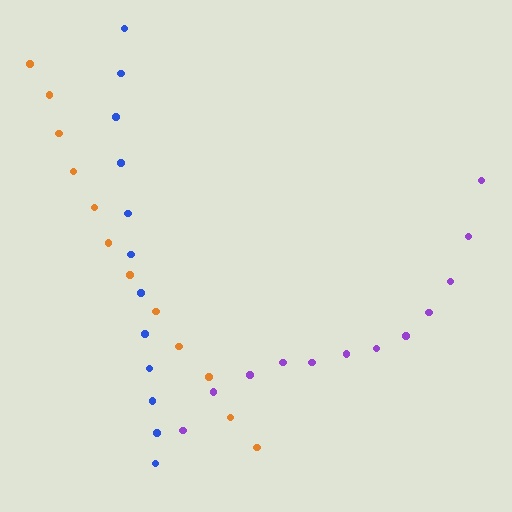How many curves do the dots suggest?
There are 3 distinct paths.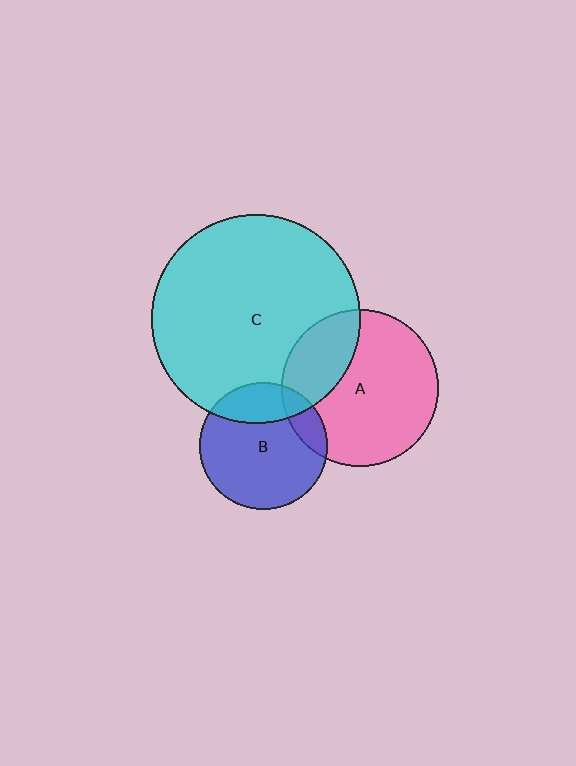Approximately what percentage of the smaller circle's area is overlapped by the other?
Approximately 25%.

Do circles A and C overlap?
Yes.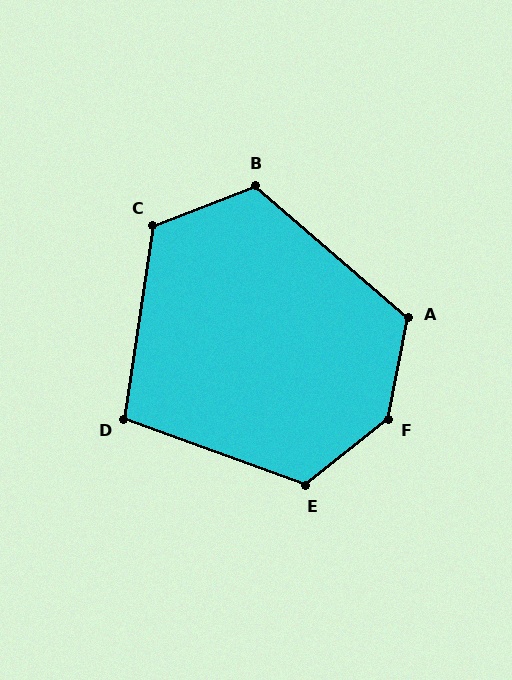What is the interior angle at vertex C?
Approximately 120 degrees (obtuse).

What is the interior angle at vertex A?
Approximately 119 degrees (obtuse).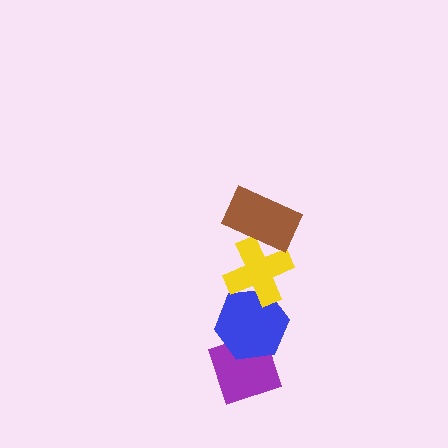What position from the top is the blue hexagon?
The blue hexagon is 3rd from the top.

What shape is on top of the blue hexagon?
The yellow cross is on top of the blue hexagon.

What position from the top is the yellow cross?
The yellow cross is 2nd from the top.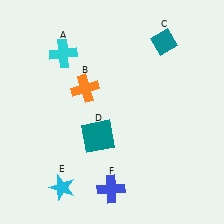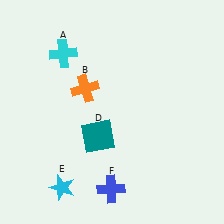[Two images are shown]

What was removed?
The teal diamond (C) was removed in Image 2.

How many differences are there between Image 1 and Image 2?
There is 1 difference between the two images.